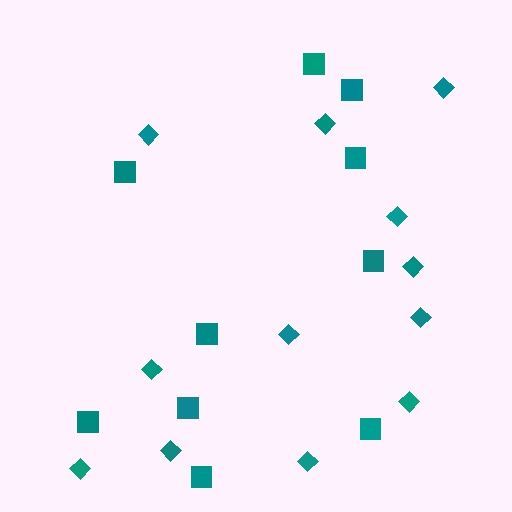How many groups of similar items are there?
There are 2 groups: one group of squares (10) and one group of diamonds (12).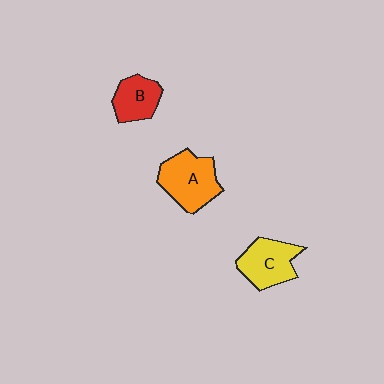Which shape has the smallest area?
Shape B (red).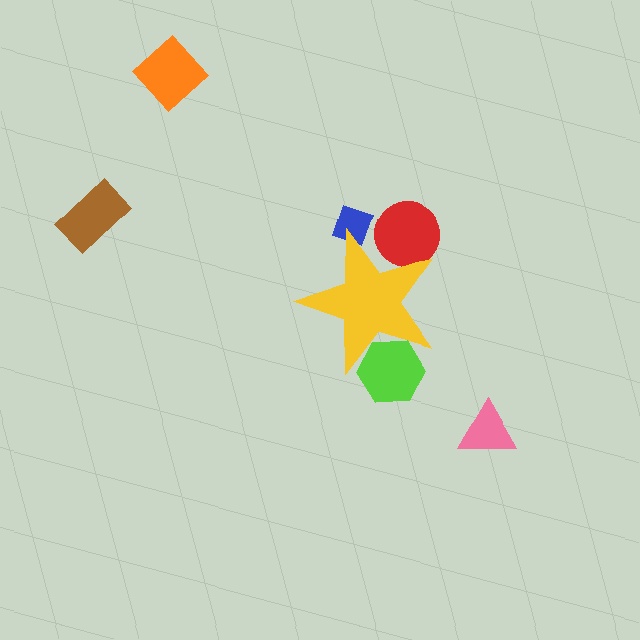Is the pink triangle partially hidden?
No, the pink triangle is fully visible.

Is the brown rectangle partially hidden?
No, the brown rectangle is fully visible.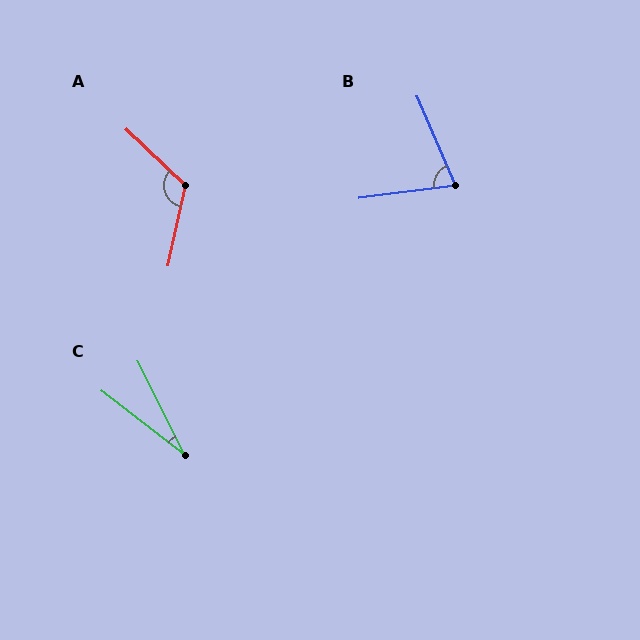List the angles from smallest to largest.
C (25°), B (74°), A (120°).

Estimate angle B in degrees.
Approximately 74 degrees.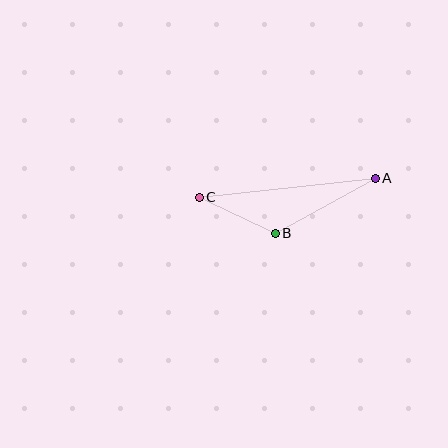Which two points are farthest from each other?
Points A and C are farthest from each other.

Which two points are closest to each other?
Points B and C are closest to each other.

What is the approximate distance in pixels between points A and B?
The distance between A and B is approximately 114 pixels.